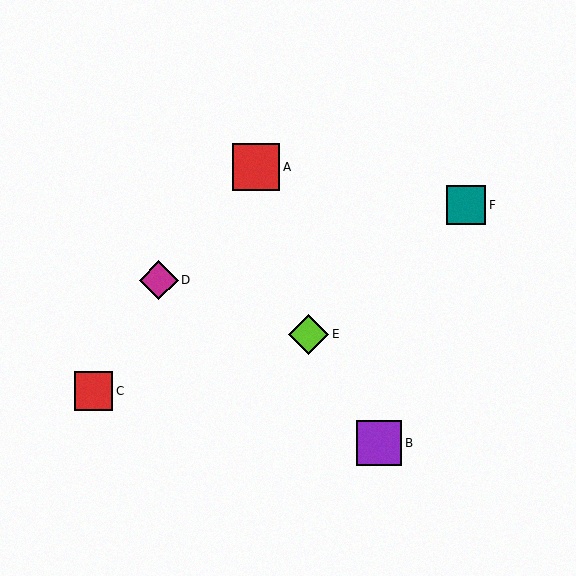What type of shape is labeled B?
Shape B is a purple square.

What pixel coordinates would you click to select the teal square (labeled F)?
Click at (466, 205) to select the teal square F.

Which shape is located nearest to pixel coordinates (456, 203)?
The teal square (labeled F) at (466, 205) is nearest to that location.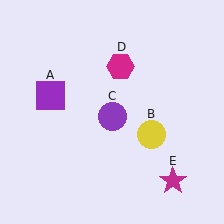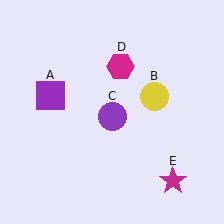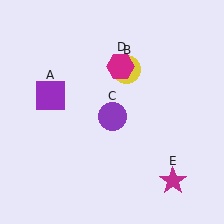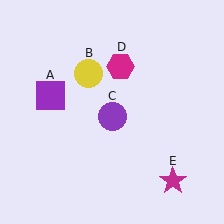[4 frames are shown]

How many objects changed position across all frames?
1 object changed position: yellow circle (object B).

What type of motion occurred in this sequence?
The yellow circle (object B) rotated counterclockwise around the center of the scene.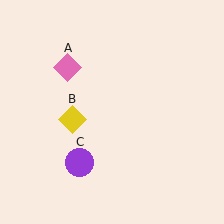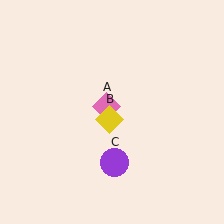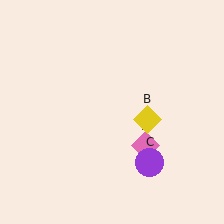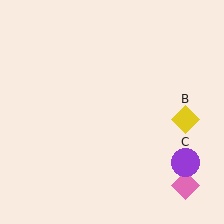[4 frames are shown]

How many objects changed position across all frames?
3 objects changed position: pink diamond (object A), yellow diamond (object B), purple circle (object C).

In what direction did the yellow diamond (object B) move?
The yellow diamond (object B) moved right.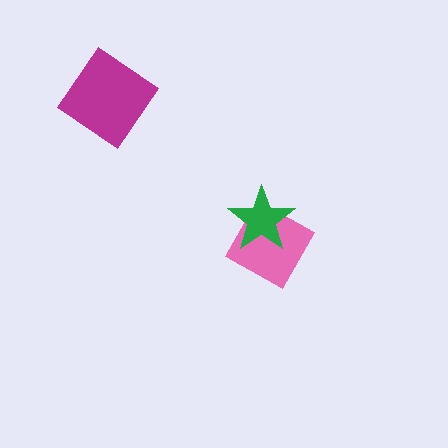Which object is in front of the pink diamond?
The green star is in front of the pink diamond.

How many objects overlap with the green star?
1 object overlaps with the green star.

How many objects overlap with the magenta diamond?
0 objects overlap with the magenta diamond.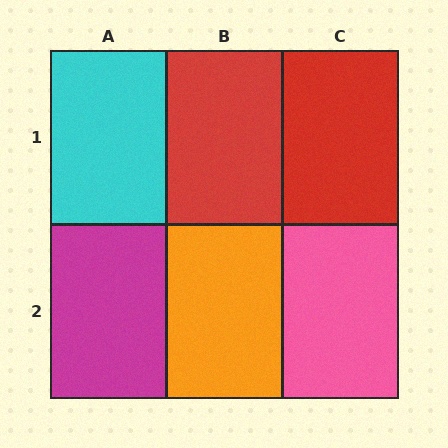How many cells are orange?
1 cell is orange.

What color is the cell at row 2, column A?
Magenta.